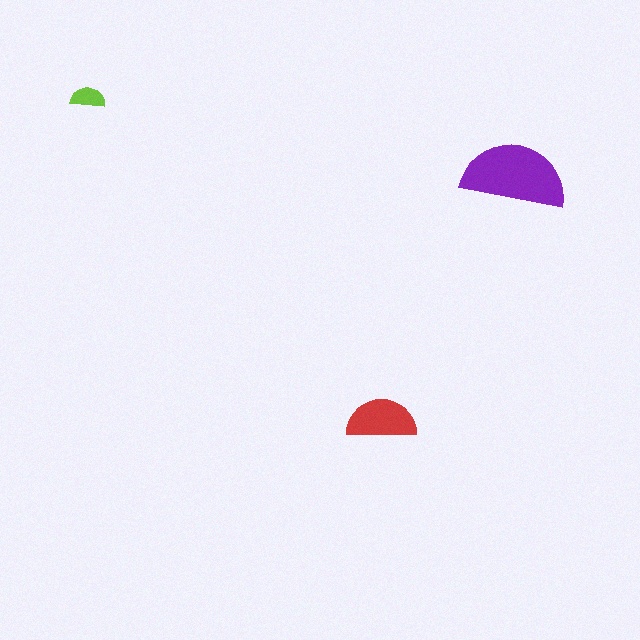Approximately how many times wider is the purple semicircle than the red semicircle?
About 1.5 times wider.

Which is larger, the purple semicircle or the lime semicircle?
The purple one.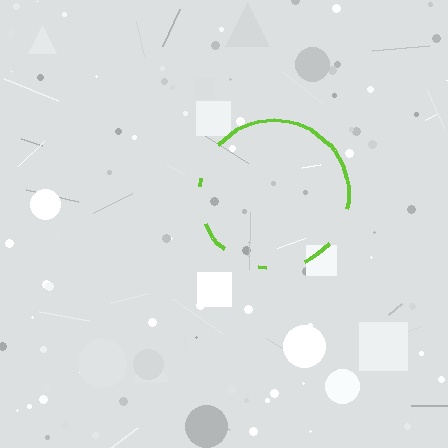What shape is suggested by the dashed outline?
The dashed outline suggests a circle.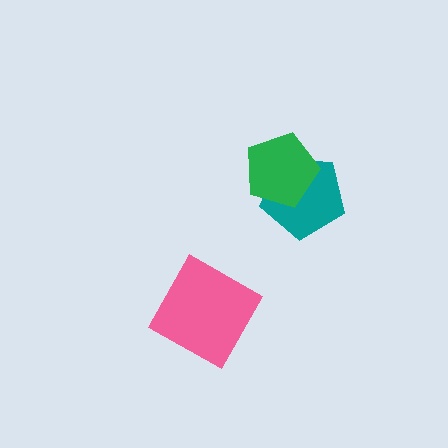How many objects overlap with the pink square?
0 objects overlap with the pink square.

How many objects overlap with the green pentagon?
1 object overlaps with the green pentagon.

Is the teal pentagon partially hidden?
Yes, it is partially covered by another shape.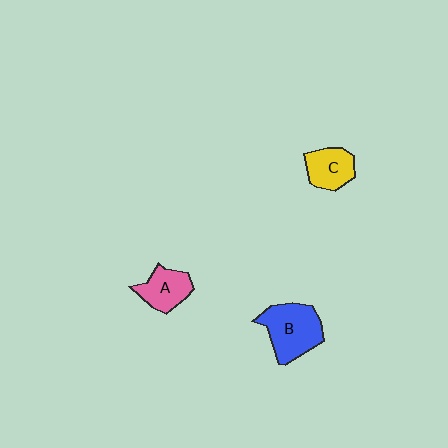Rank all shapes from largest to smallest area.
From largest to smallest: B (blue), A (pink), C (yellow).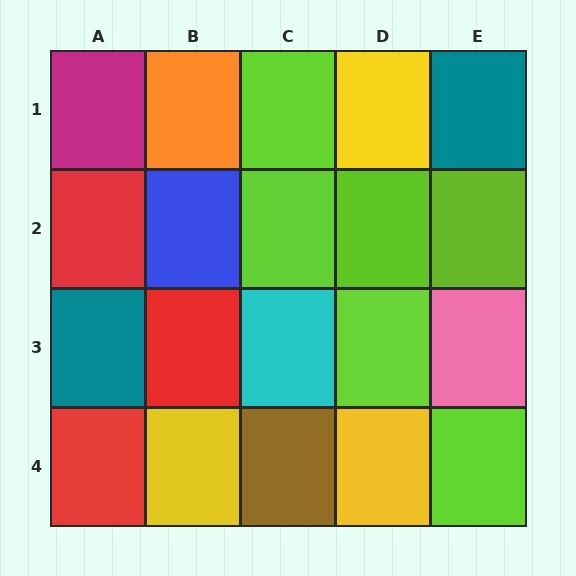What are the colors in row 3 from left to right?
Teal, red, cyan, lime, pink.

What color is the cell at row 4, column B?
Yellow.